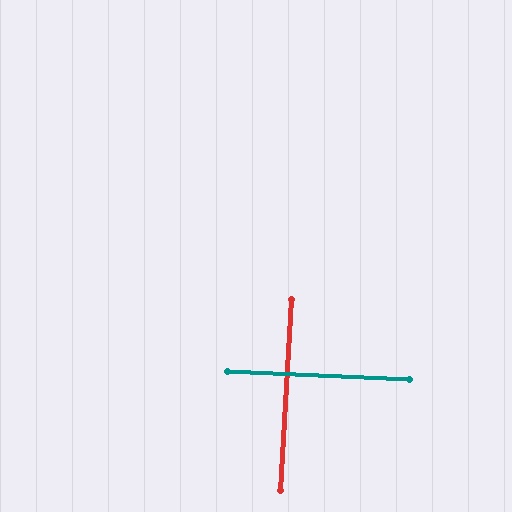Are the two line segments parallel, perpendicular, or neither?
Perpendicular — they meet at approximately 89°.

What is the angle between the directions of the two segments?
Approximately 89 degrees.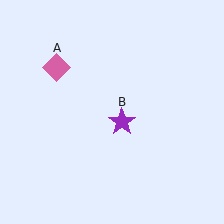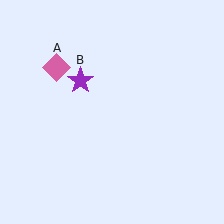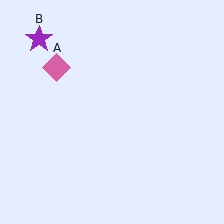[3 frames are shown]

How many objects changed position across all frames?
1 object changed position: purple star (object B).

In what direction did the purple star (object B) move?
The purple star (object B) moved up and to the left.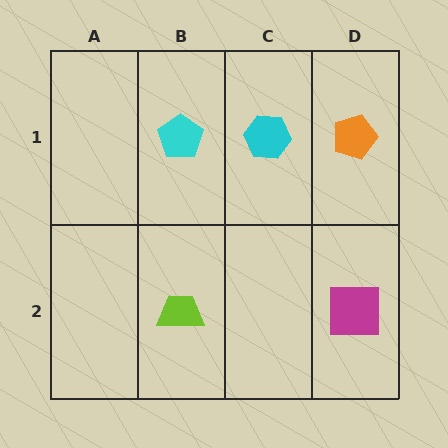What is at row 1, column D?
An orange pentagon.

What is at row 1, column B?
A cyan pentagon.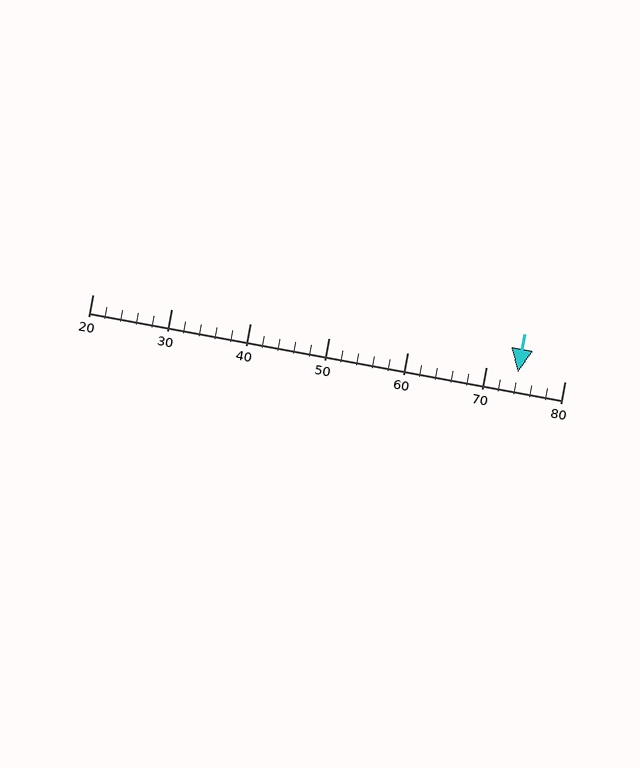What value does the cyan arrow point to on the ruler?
The cyan arrow points to approximately 74.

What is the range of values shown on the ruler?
The ruler shows values from 20 to 80.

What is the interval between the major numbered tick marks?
The major tick marks are spaced 10 units apart.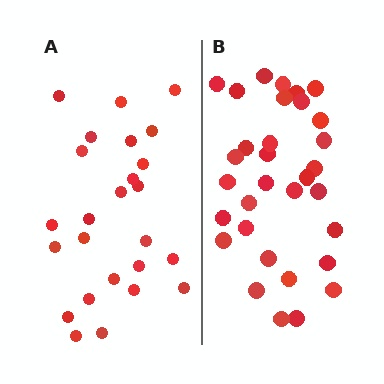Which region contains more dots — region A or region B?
Region B (the right region) has more dots.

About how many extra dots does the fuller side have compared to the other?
Region B has roughly 8 or so more dots than region A.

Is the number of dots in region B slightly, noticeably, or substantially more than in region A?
Region B has noticeably more, but not dramatically so. The ratio is roughly 1.3 to 1.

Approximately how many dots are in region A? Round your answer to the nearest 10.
About 20 dots. (The exact count is 25, which rounds to 20.)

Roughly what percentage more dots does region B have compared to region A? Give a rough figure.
About 30% more.